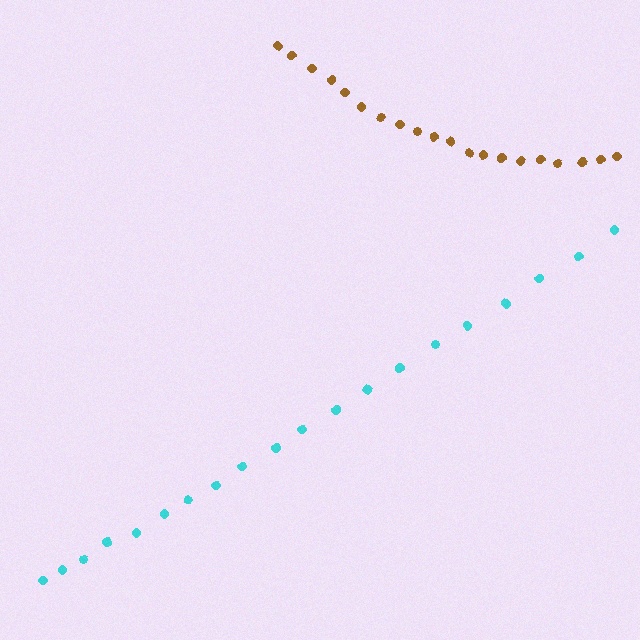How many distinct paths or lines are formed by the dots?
There are 2 distinct paths.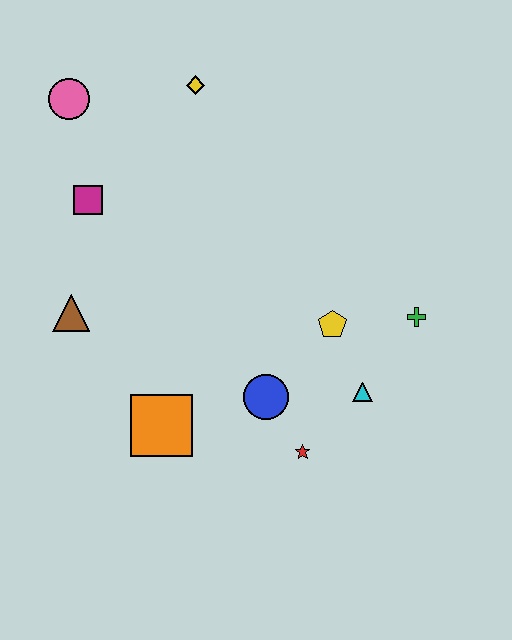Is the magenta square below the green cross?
No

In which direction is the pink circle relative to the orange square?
The pink circle is above the orange square.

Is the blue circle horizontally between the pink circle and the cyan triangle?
Yes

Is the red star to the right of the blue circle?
Yes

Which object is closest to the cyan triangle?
The yellow pentagon is closest to the cyan triangle.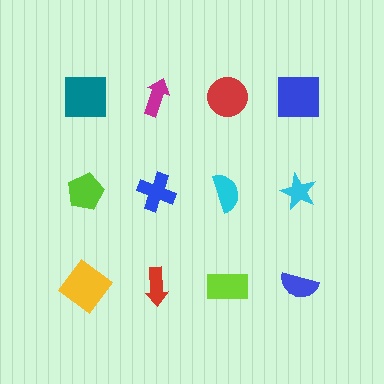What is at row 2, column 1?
A lime pentagon.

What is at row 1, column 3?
A red circle.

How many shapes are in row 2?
4 shapes.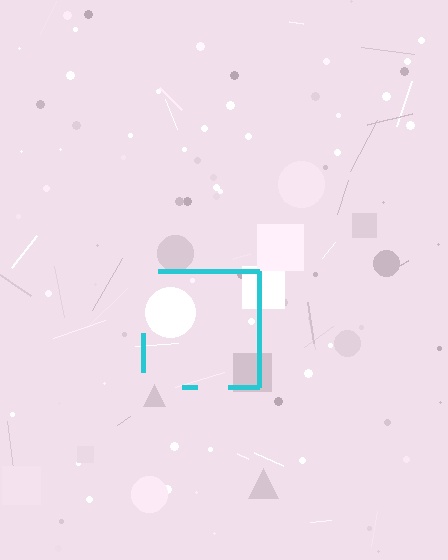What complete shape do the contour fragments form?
The contour fragments form a square.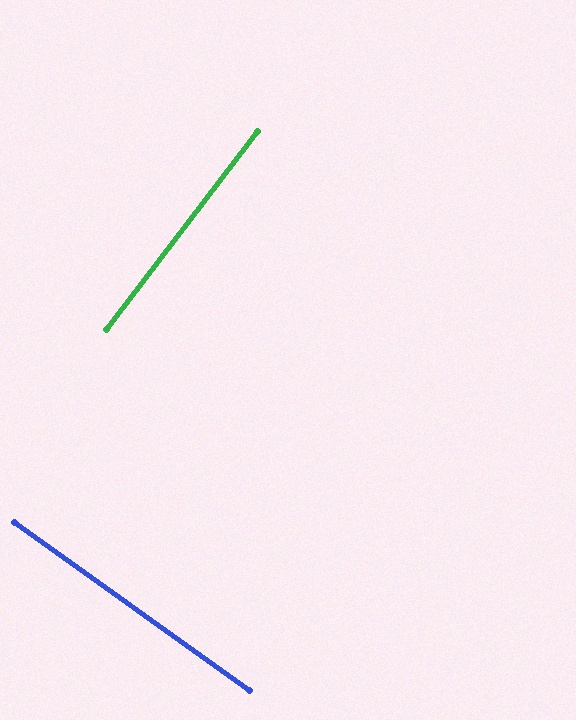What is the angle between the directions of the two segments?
Approximately 88 degrees.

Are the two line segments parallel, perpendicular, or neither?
Perpendicular — they meet at approximately 88°.